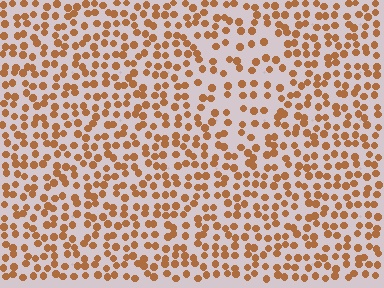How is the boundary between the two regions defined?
The boundary is defined by a change in element density (approximately 1.7x ratio). All elements are the same color, size, and shape.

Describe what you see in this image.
The image contains small brown elements arranged at two different densities. A diamond-shaped region is visible where the elements are less densely packed than the surrounding area.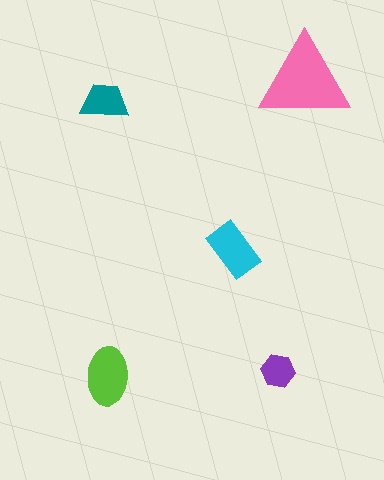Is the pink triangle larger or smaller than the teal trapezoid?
Larger.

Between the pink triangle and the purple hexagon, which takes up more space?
The pink triangle.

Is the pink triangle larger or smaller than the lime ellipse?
Larger.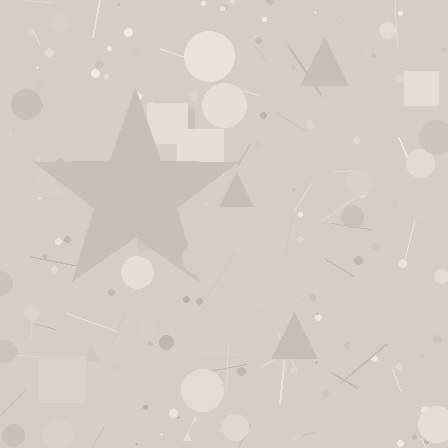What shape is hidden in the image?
A star is hidden in the image.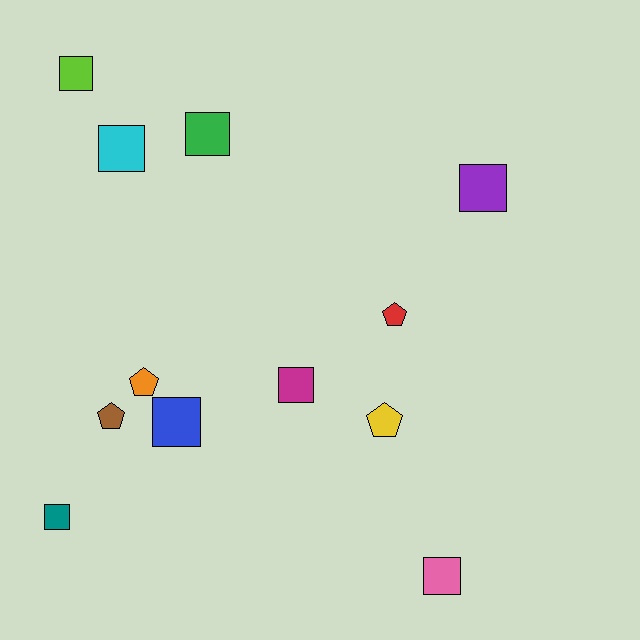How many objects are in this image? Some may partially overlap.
There are 12 objects.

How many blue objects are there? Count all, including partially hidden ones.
There is 1 blue object.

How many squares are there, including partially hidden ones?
There are 8 squares.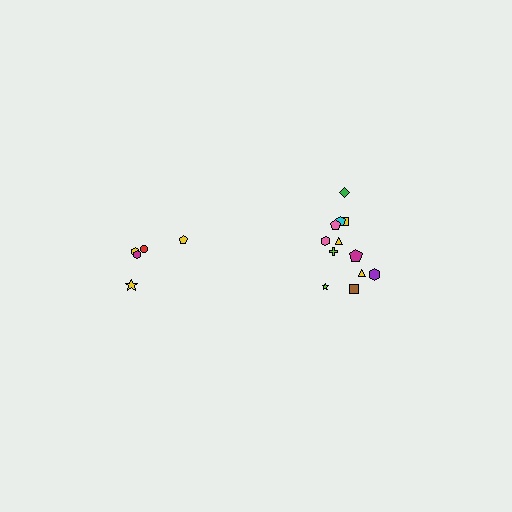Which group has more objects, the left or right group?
The right group.